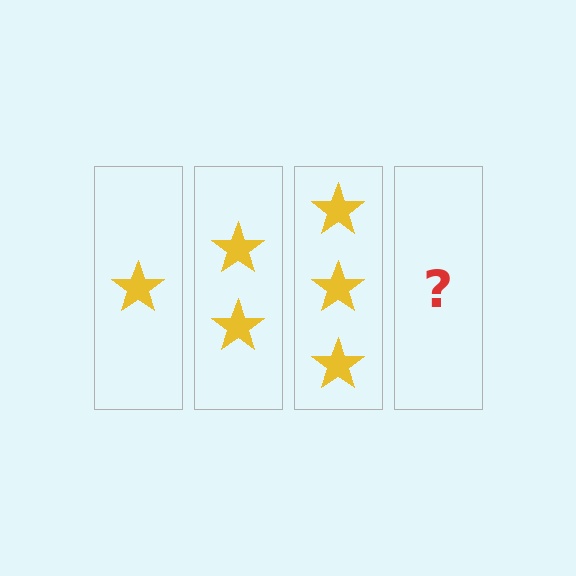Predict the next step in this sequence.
The next step is 4 stars.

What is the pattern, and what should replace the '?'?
The pattern is that each step adds one more star. The '?' should be 4 stars.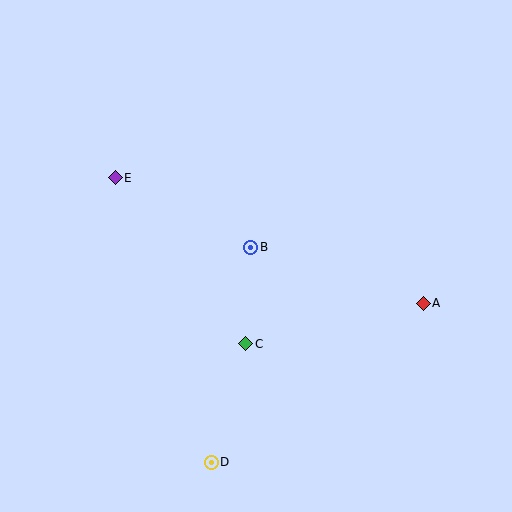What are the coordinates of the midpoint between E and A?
The midpoint between E and A is at (269, 240).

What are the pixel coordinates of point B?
Point B is at (251, 247).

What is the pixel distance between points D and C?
The distance between D and C is 124 pixels.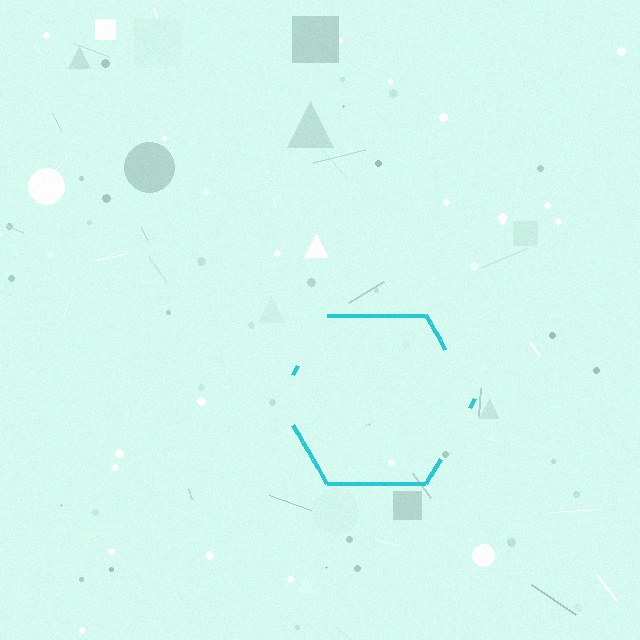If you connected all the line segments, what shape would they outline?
They would outline a hexagon.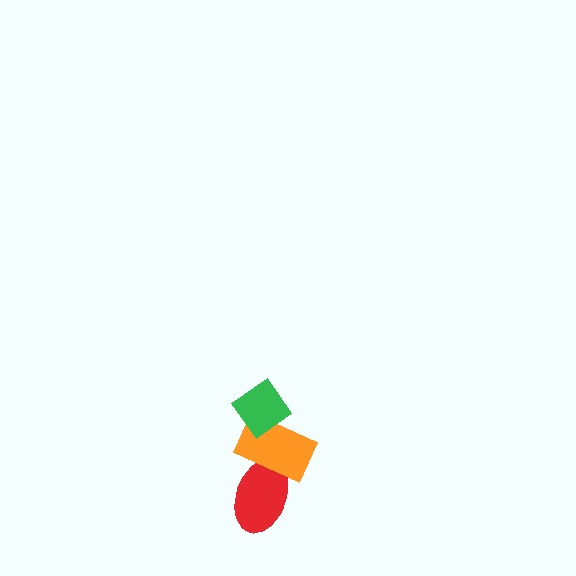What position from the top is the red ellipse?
The red ellipse is 3rd from the top.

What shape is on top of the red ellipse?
The orange rectangle is on top of the red ellipse.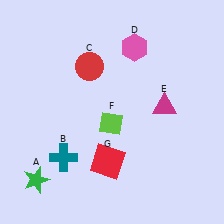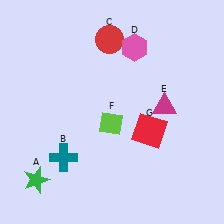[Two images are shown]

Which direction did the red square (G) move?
The red square (G) moved right.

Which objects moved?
The objects that moved are: the red circle (C), the red square (G).